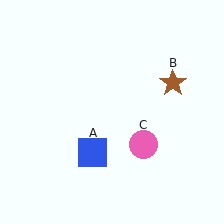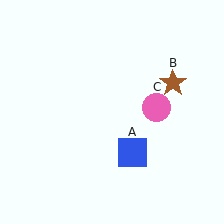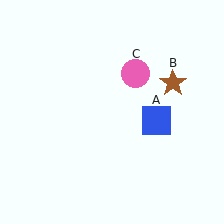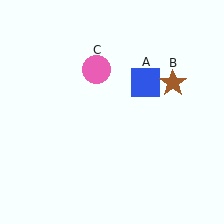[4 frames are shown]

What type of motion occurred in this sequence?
The blue square (object A), pink circle (object C) rotated counterclockwise around the center of the scene.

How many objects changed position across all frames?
2 objects changed position: blue square (object A), pink circle (object C).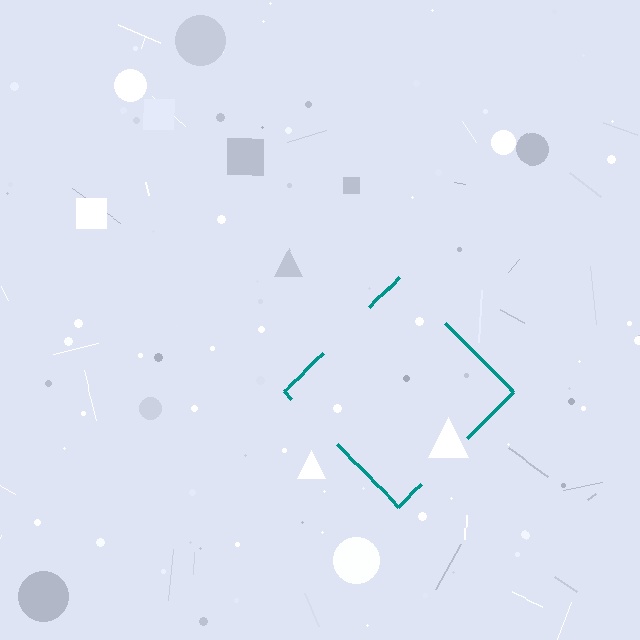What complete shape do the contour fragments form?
The contour fragments form a diamond.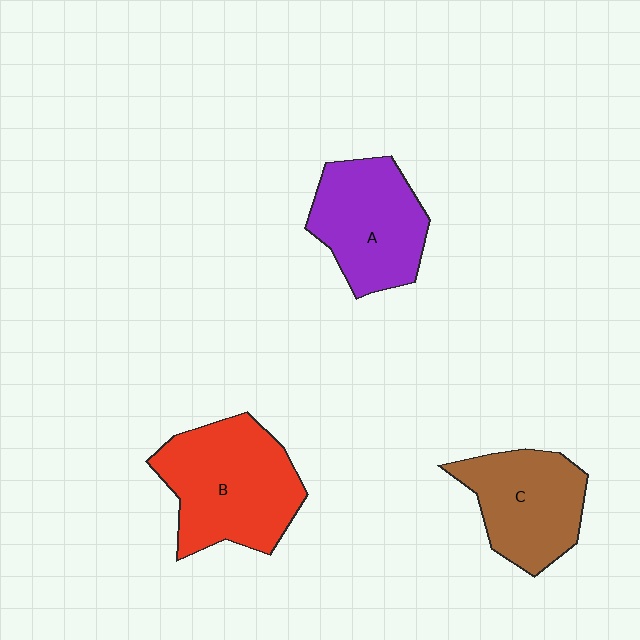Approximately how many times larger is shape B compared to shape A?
Approximately 1.2 times.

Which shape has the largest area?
Shape B (red).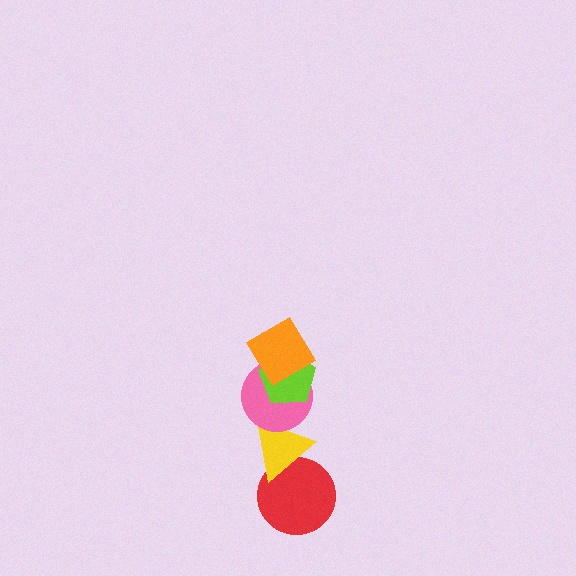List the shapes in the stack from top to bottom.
From top to bottom: the orange diamond, the lime pentagon, the pink circle, the yellow triangle, the red circle.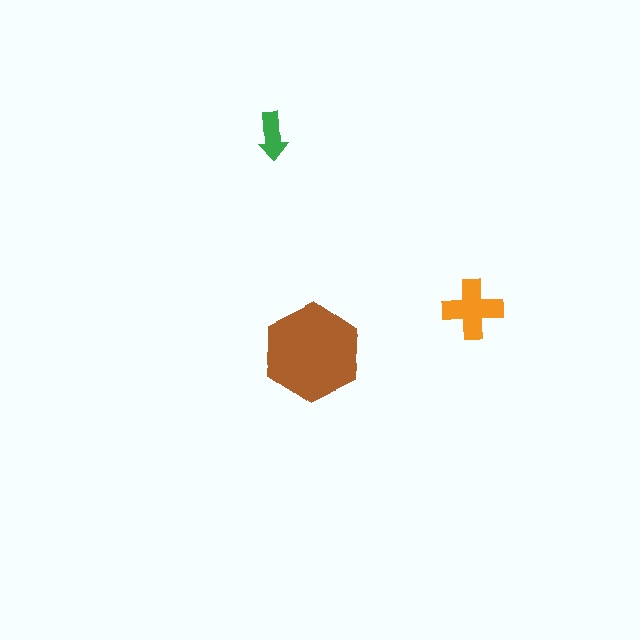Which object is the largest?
The brown hexagon.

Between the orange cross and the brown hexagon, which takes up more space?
The brown hexagon.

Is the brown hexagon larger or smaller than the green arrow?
Larger.